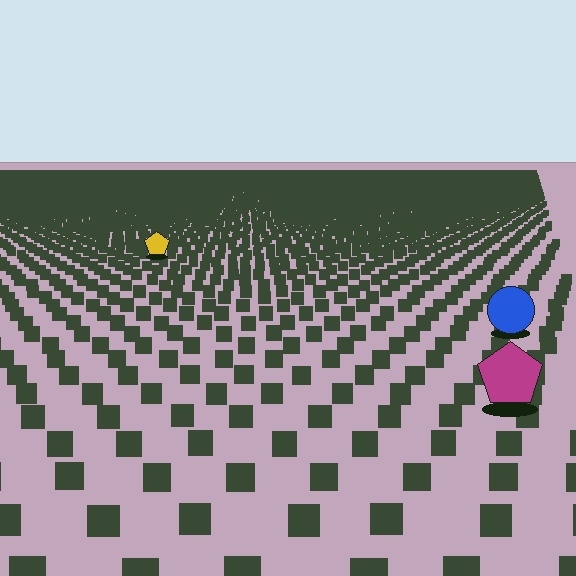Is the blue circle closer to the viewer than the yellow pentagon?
Yes. The blue circle is closer — you can tell from the texture gradient: the ground texture is coarser near it.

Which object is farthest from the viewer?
The yellow pentagon is farthest from the viewer. It appears smaller and the ground texture around it is denser.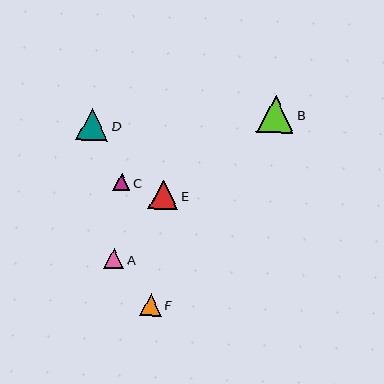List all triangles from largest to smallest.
From largest to smallest: B, D, E, F, A, C.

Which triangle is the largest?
Triangle B is the largest with a size of approximately 37 pixels.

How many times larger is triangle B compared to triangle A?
Triangle B is approximately 1.8 times the size of triangle A.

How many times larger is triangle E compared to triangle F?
Triangle E is approximately 1.4 times the size of triangle F.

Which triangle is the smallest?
Triangle C is the smallest with a size of approximately 17 pixels.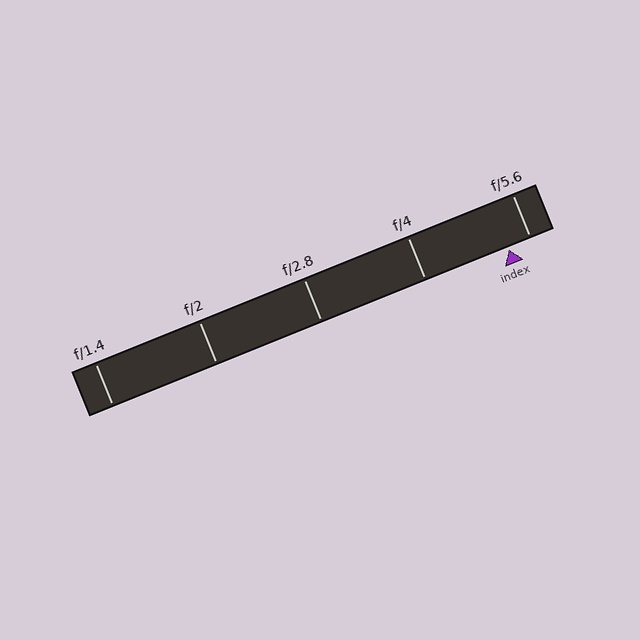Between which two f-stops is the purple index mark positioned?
The index mark is between f/4 and f/5.6.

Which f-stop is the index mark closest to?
The index mark is closest to f/5.6.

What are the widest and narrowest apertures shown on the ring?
The widest aperture shown is f/1.4 and the narrowest is f/5.6.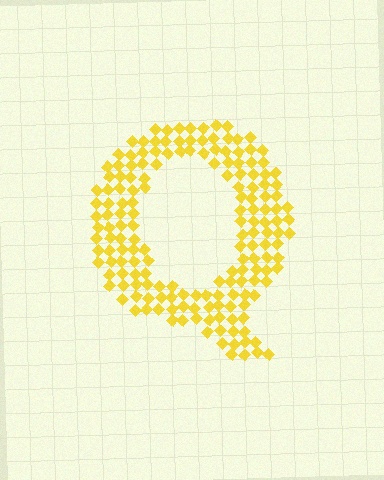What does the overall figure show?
The overall figure shows the letter Q.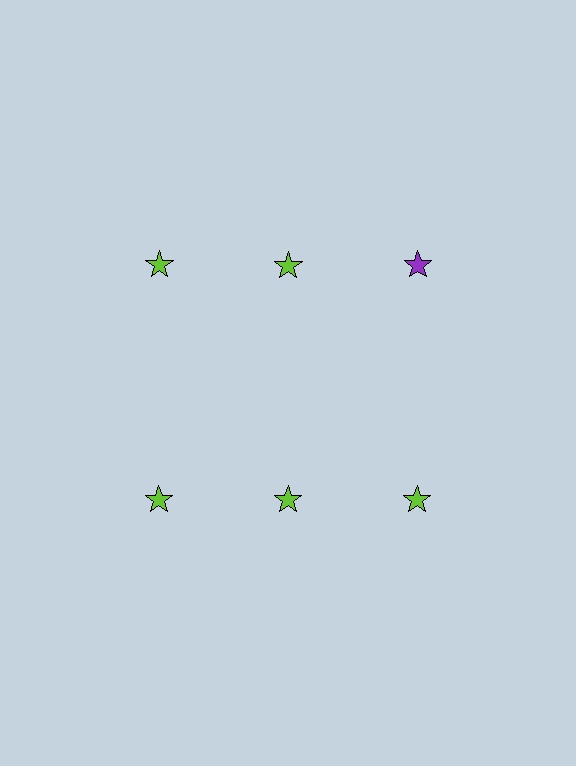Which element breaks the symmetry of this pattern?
The purple star in the top row, center column breaks the symmetry. All other shapes are lime stars.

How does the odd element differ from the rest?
It has a different color: purple instead of lime.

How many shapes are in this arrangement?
There are 6 shapes arranged in a grid pattern.